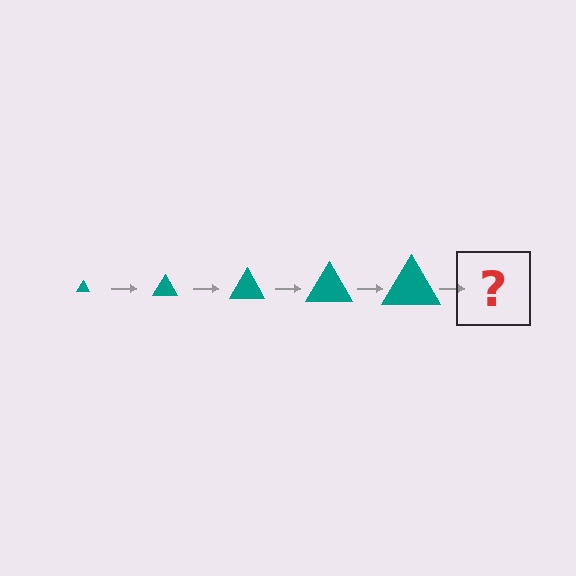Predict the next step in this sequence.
The next step is a teal triangle, larger than the previous one.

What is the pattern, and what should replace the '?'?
The pattern is that the triangle gets progressively larger each step. The '?' should be a teal triangle, larger than the previous one.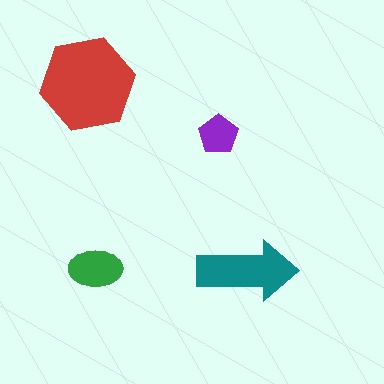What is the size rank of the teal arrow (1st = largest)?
2nd.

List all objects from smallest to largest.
The purple pentagon, the green ellipse, the teal arrow, the red hexagon.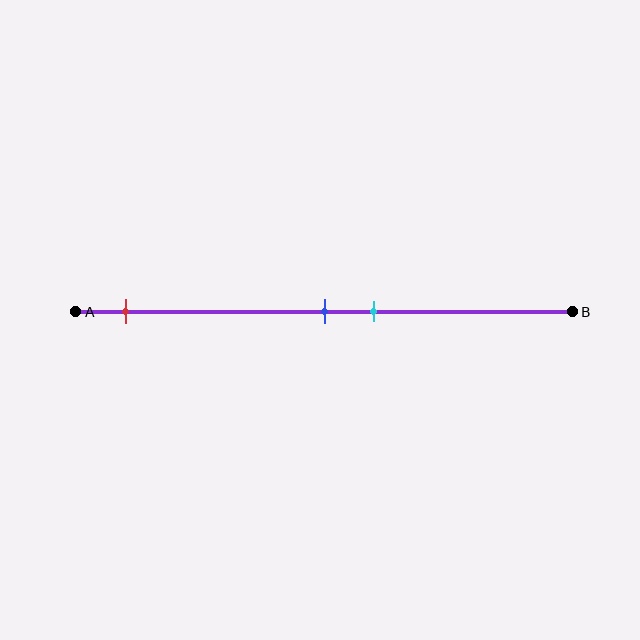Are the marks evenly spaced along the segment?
No, the marks are not evenly spaced.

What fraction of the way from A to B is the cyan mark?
The cyan mark is approximately 60% (0.6) of the way from A to B.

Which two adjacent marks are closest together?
The blue and cyan marks are the closest adjacent pair.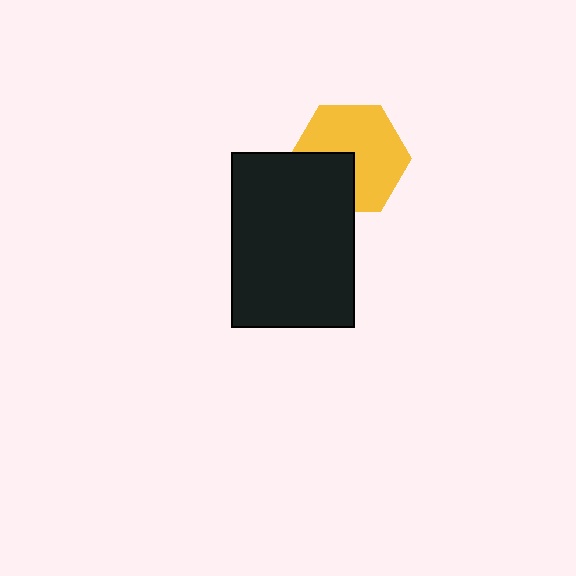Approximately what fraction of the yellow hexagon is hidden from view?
Roughly 33% of the yellow hexagon is hidden behind the black rectangle.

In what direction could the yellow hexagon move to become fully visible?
The yellow hexagon could move toward the upper-right. That would shift it out from behind the black rectangle entirely.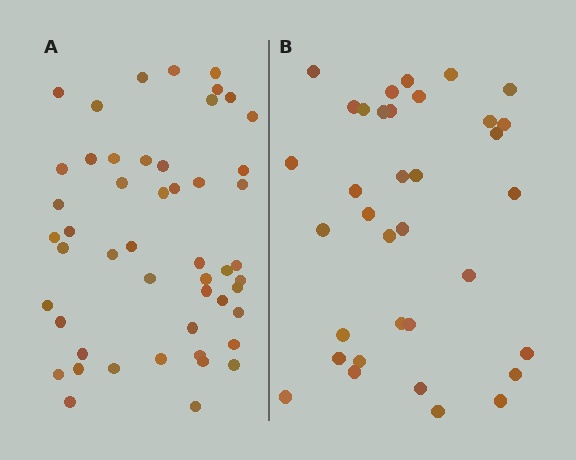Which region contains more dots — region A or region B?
Region A (the left region) has more dots.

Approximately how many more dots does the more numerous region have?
Region A has approximately 15 more dots than region B.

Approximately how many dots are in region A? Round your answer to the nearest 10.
About 50 dots.